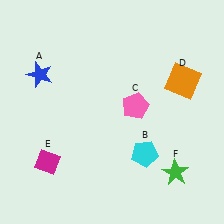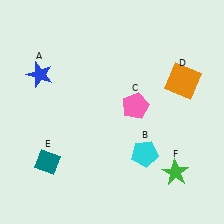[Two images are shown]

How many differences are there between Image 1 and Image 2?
There is 1 difference between the two images.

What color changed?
The diamond (E) changed from magenta in Image 1 to teal in Image 2.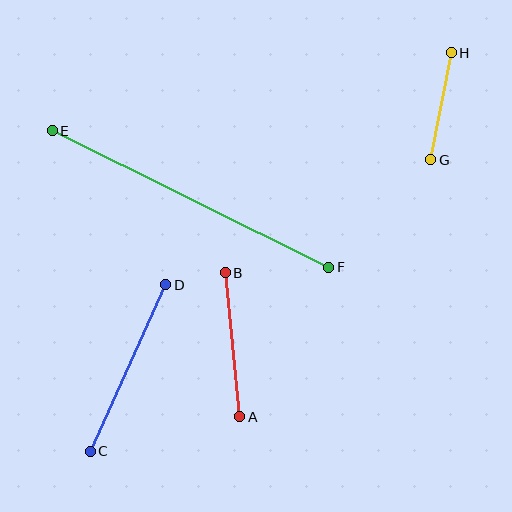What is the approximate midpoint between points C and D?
The midpoint is at approximately (128, 368) pixels.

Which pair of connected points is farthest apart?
Points E and F are farthest apart.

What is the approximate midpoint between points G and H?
The midpoint is at approximately (441, 106) pixels.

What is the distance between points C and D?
The distance is approximately 183 pixels.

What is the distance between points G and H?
The distance is approximately 109 pixels.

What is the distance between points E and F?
The distance is approximately 308 pixels.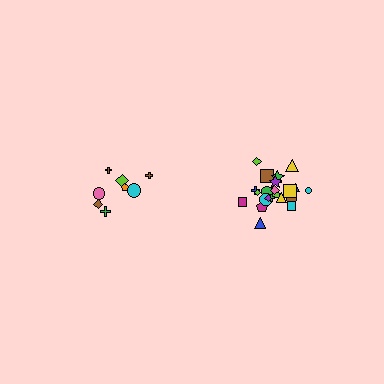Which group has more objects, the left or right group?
The right group.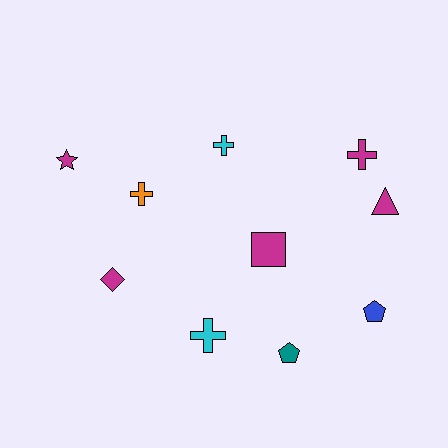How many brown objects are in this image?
There are no brown objects.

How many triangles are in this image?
There is 1 triangle.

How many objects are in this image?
There are 10 objects.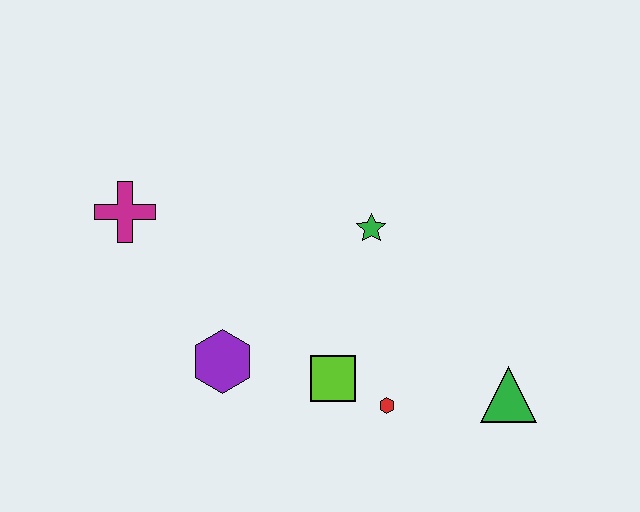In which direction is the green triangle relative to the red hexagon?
The green triangle is to the right of the red hexagon.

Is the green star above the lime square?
Yes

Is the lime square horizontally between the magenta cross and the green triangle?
Yes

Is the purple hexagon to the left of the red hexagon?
Yes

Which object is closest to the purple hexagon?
The lime square is closest to the purple hexagon.